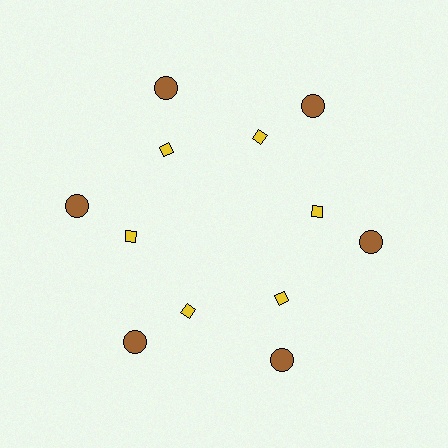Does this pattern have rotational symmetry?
Yes, this pattern has 6-fold rotational symmetry. It looks the same after rotating 60 degrees around the center.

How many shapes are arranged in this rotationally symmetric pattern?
There are 12 shapes, arranged in 6 groups of 2.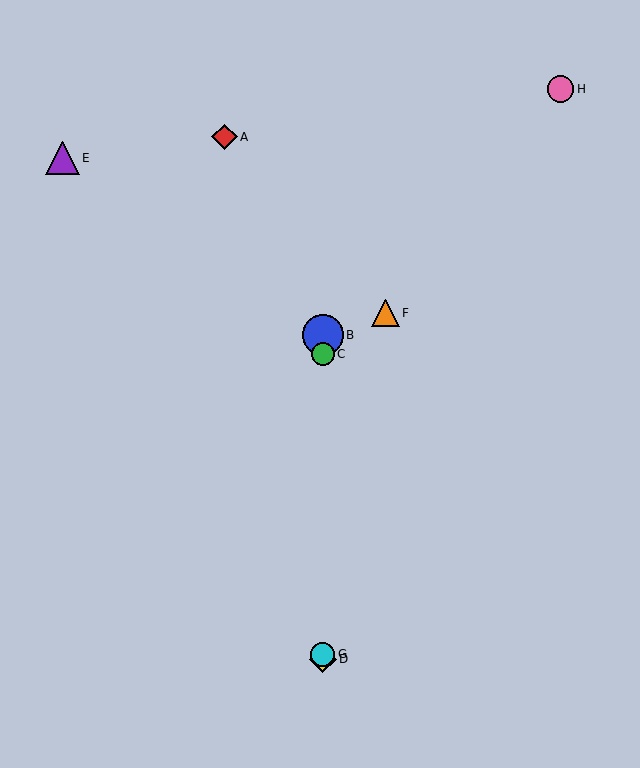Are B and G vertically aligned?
Yes, both are at x≈323.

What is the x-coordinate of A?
Object A is at x≈225.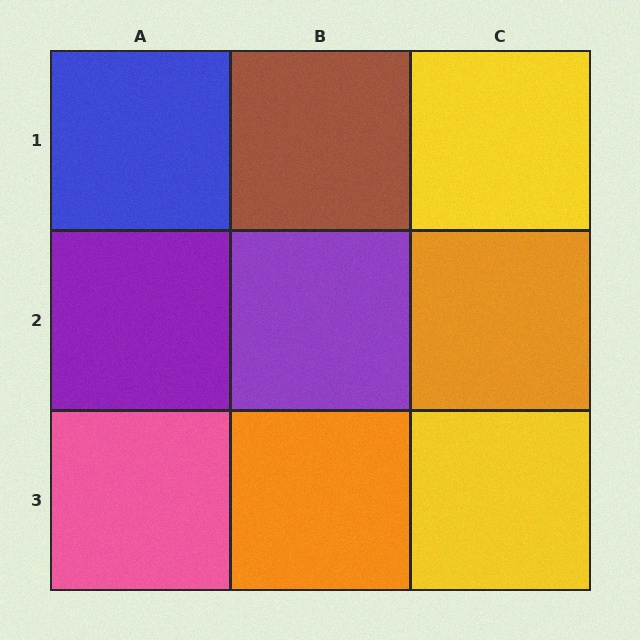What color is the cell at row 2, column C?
Orange.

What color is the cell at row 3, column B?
Orange.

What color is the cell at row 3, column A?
Pink.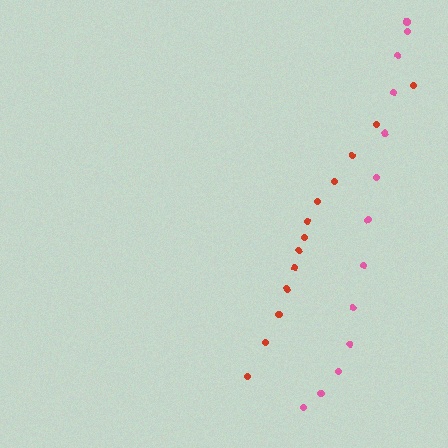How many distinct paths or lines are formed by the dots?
There are 2 distinct paths.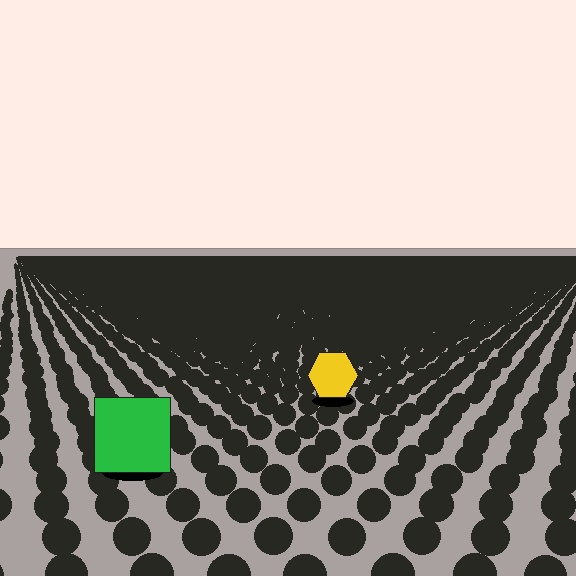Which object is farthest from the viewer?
The yellow hexagon is farthest from the viewer. It appears smaller and the ground texture around it is denser.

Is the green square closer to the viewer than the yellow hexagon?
Yes. The green square is closer — you can tell from the texture gradient: the ground texture is coarser near it.